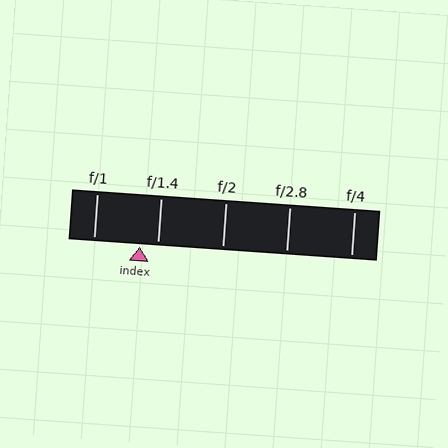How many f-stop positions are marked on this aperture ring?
There are 5 f-stop positions marked.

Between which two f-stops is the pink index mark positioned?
The index mark is between f/1 and f/1.4.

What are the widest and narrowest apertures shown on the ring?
The widest aperture shown is f/1 and the narrowest is f/4.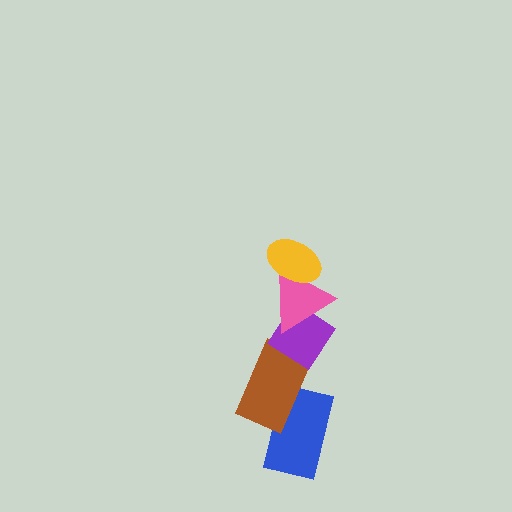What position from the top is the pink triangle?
The pink triangle is 2nd from the top.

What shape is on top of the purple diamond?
The pink triangle is on top of the purple diamond.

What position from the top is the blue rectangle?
The blue rectangle is 5th from the top.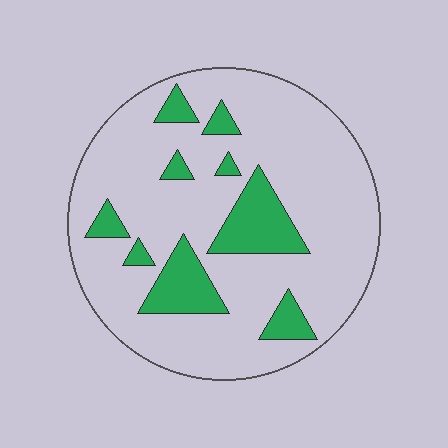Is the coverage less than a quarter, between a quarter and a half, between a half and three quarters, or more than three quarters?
Less than a quarter.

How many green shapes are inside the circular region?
9.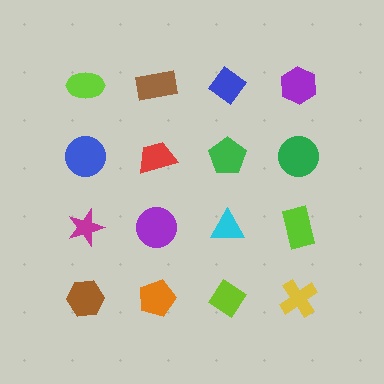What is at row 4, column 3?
A lime diamond.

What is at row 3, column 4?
A lime rectangle.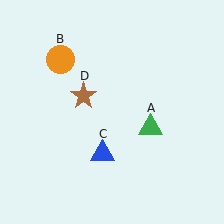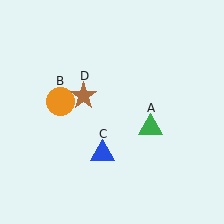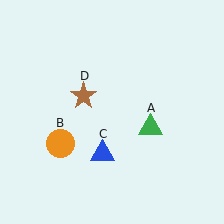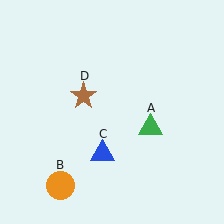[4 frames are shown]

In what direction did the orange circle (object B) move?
The orange circle (object B) moved down.